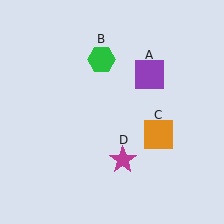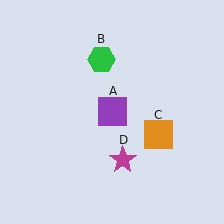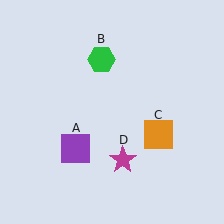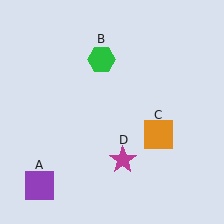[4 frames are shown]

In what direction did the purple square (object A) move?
The purple square (object A) moved down and to the left.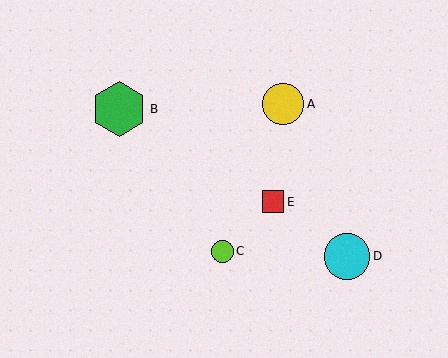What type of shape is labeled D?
Shape D is a cyan circle.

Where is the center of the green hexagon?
The center of the green hexagon is at (119, 109).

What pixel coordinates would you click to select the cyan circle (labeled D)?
Click at (347, 256) to select the cyan circle D.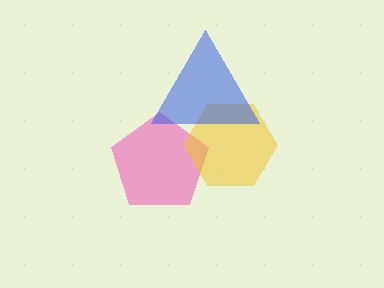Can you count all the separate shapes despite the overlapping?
Yes, there are 3 separate shapes.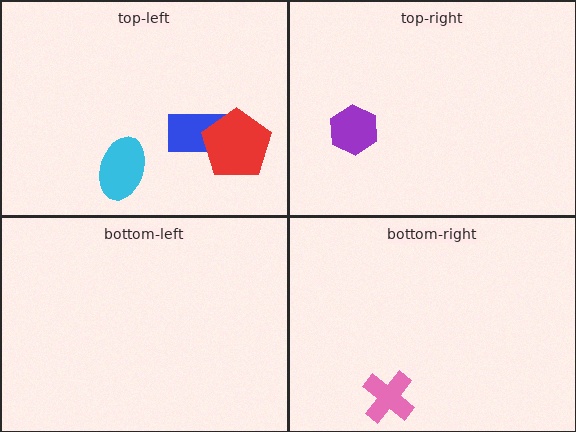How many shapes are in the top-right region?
1.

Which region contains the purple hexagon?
The top-right region.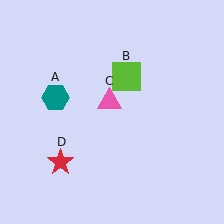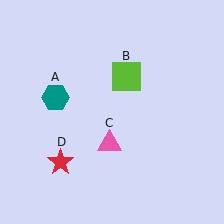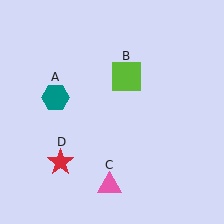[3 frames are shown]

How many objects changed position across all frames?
1 object changed position: pink triangle (object C).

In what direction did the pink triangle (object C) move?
The pink triangle (object C) moved down.